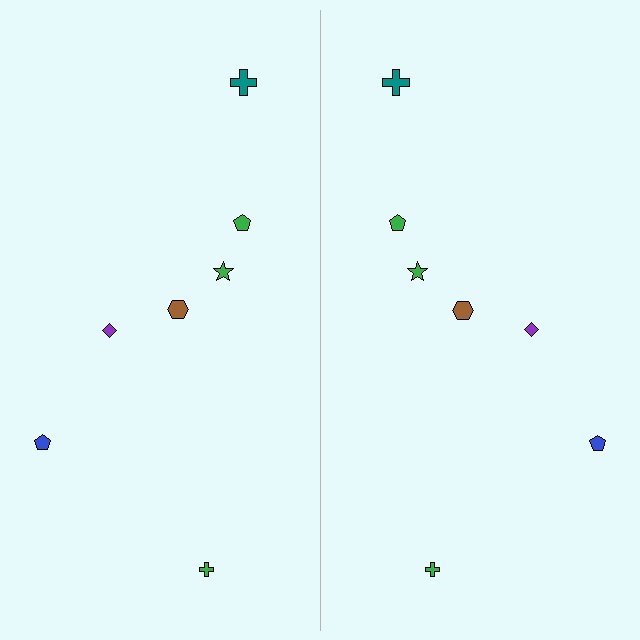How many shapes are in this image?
There are 14 shapes in this image.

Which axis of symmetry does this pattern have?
The pattern has a vertical axis of symmetry running through the center of the image.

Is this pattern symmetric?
Yes, this pattern has bilateral (reflection) symmetry.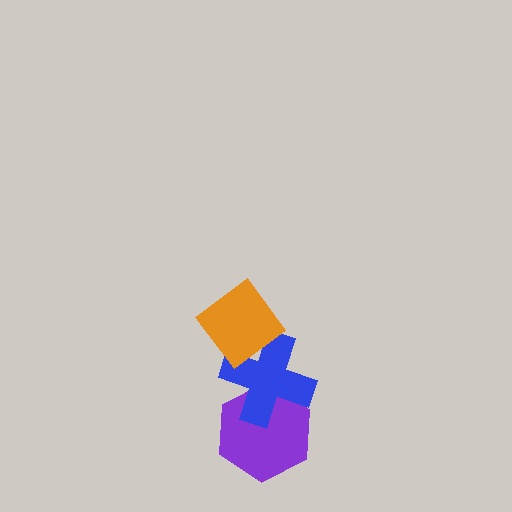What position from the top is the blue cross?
The blue cross is 2nd from the top.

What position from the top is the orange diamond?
The orange diamond is 1st from the top.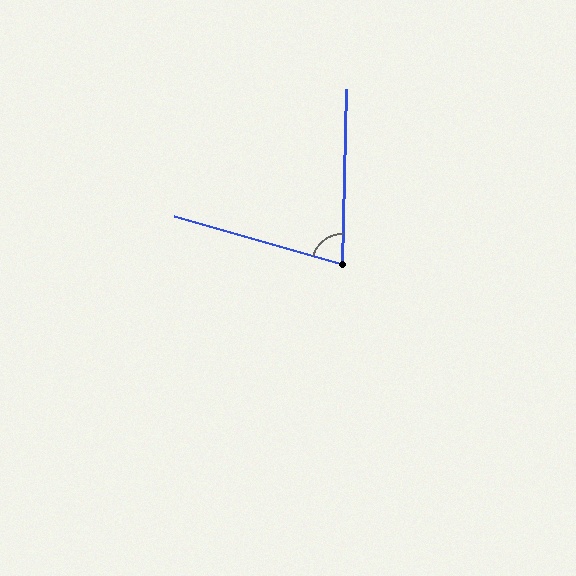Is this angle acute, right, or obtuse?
It is acute.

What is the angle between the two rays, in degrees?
Approximately 76 degrees.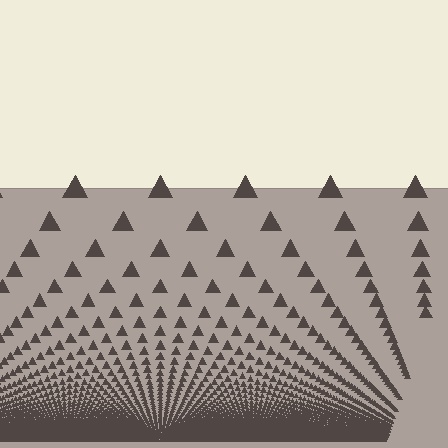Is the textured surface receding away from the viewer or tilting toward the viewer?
The surface appears to tilt toward the viewer. Texture elements get larger and sparser toward the top.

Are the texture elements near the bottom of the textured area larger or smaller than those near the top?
Smaller. The gradient is inverted — elements near the bottom are smaller and denser.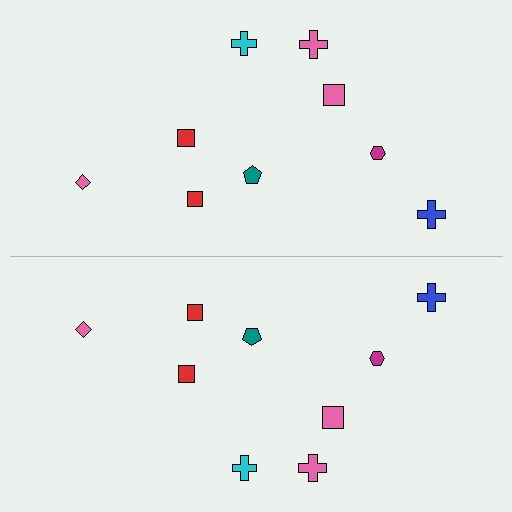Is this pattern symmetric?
Yes, this pattern has bilateral (reflection) symmetry.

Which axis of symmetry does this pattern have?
The pattern has a horizontal axis of symmetry running through the center of the image.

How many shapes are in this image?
There are 18 shapes in this image.